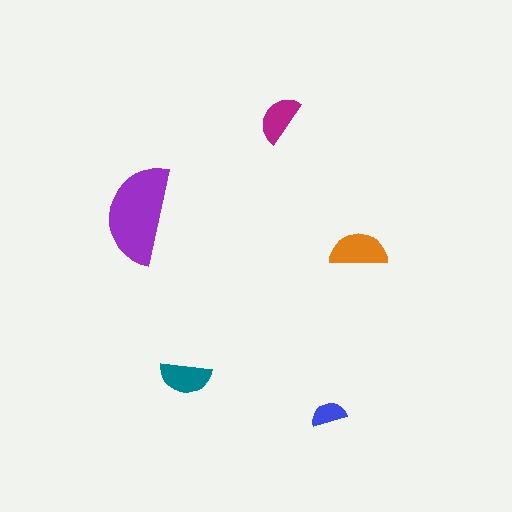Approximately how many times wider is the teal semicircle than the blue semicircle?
About 1.5 times wider.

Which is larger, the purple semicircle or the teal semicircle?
The purple one.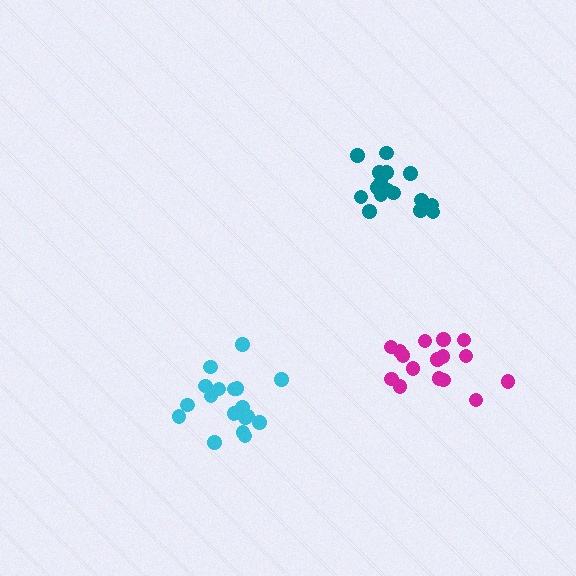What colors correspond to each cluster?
The clusters are colored: cyan, teal, magenta.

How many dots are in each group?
Group 1: 18 dots, Group 2: 16 dots, Group 3: 16 dots (50 total).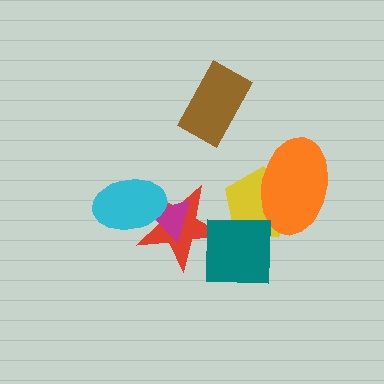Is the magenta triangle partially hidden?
Yes, it is partially covered by another shape.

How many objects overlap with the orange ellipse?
1 object overlaps with the orange ellipse.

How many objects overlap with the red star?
3 objects overlap with the red star.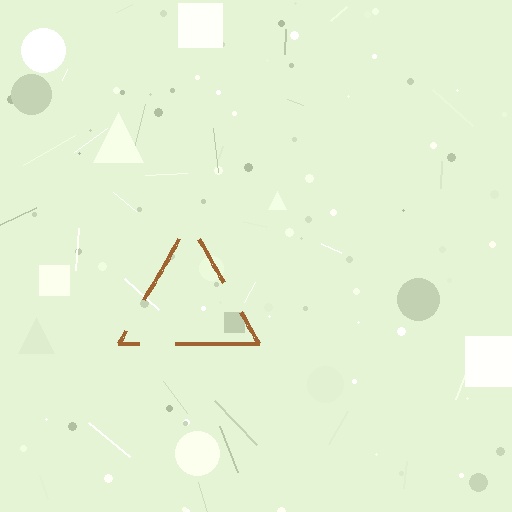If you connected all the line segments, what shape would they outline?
They would outline a triangle.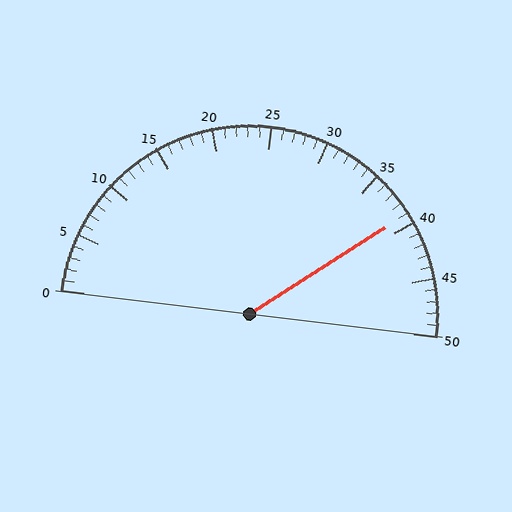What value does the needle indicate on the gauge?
The needle indicates approximately 39.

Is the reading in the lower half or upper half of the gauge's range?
The reading is in the upper half of the range (0 to 50).